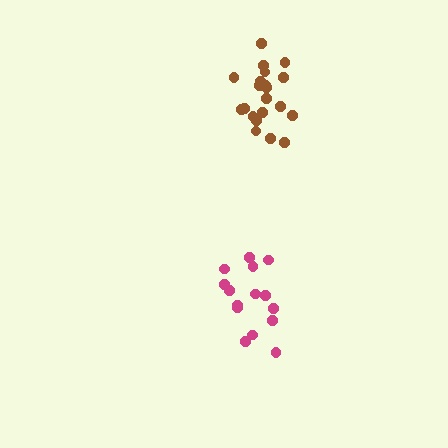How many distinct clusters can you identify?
There are 2 distinct clusters.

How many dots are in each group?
Group 1: 15 dots, Group 2: 21 dots (36 total).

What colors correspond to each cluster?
The clusters are colored: magenta, brown.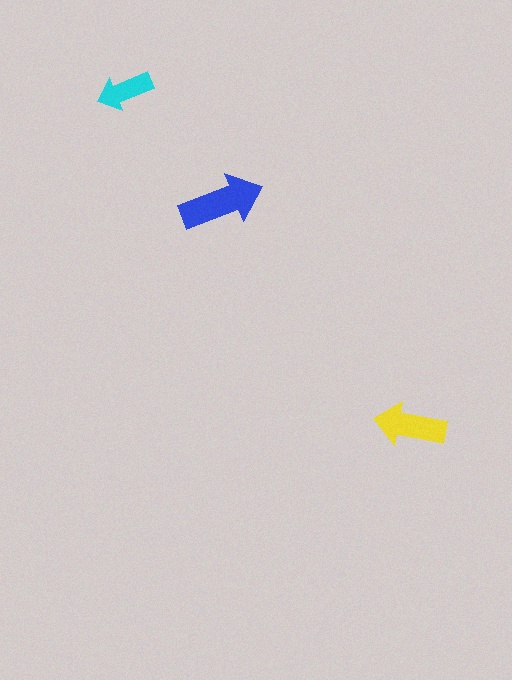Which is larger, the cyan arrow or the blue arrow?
The blue one.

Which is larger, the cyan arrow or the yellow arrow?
The yellow one.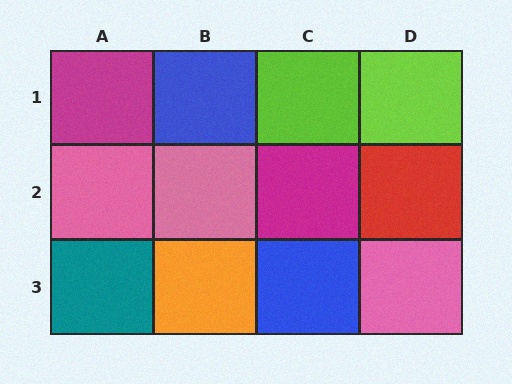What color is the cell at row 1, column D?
Lime.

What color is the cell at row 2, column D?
Red.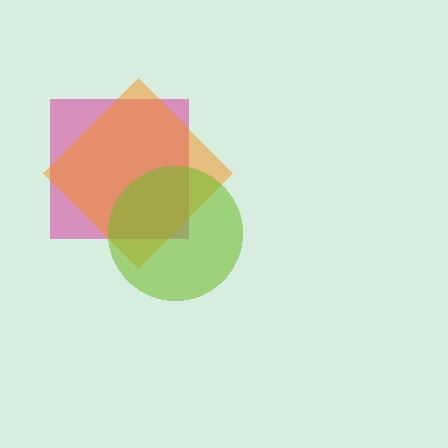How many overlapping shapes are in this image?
There are 3 overlapping shapes in the image.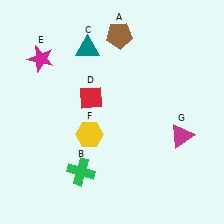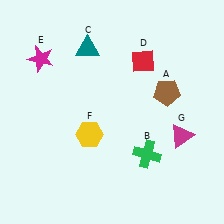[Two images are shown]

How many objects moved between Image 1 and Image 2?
3 objects moved between the two images.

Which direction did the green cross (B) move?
The green cross (B) moved right.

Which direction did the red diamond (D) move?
The red diamond (D) moved right.